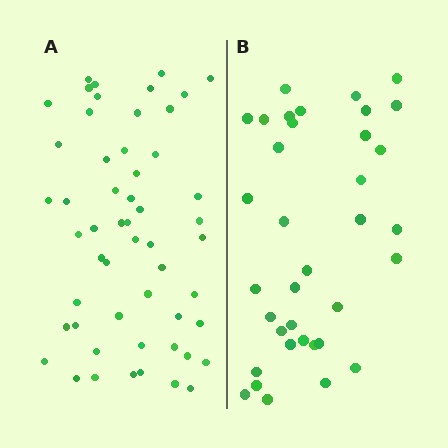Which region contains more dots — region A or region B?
Region A (the left region) has more dots.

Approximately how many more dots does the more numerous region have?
Region A has approximately 20 more dots than region B.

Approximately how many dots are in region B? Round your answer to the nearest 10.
About 40 dots. (The exact count is 36, which rounds to 40.)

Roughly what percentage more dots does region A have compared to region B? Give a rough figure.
About 50% more.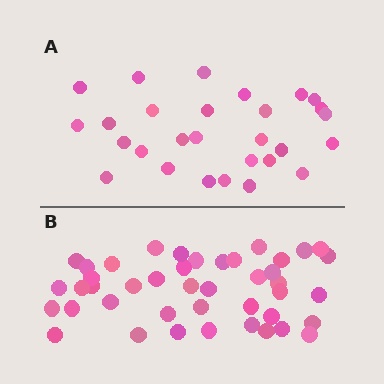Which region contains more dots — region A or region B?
Region B (the bottom region) has more dots.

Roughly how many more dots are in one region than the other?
Region B has approximately 15 more dots than region A.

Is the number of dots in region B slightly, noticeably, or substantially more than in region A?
Region B has substantially more. The ratio is roughly 1.5 to 1.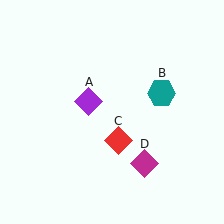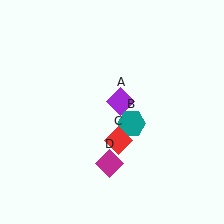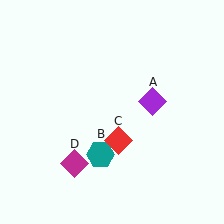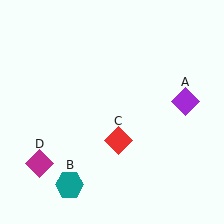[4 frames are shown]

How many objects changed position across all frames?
3 objects changed position: purple diamond (object A), teal hexagon (object B), magenta diamond (object D).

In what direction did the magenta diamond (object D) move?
The magenta diamond (object D) moved left.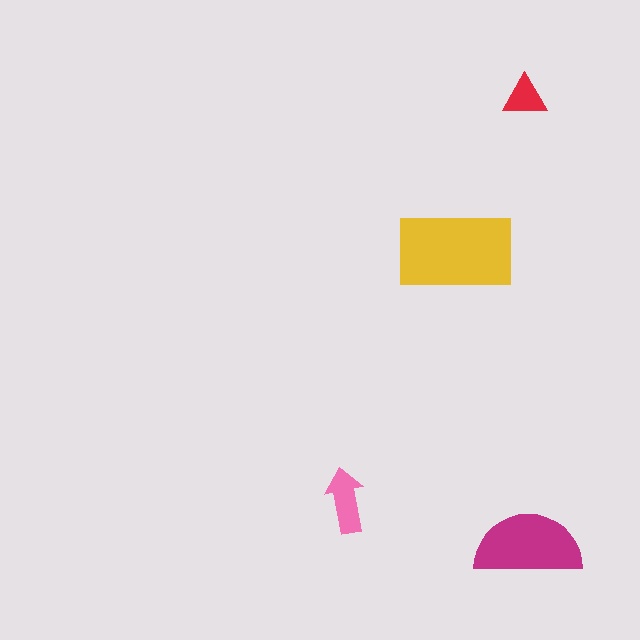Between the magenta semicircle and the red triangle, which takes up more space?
The magenta semicircle.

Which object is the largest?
The yellow rectangle.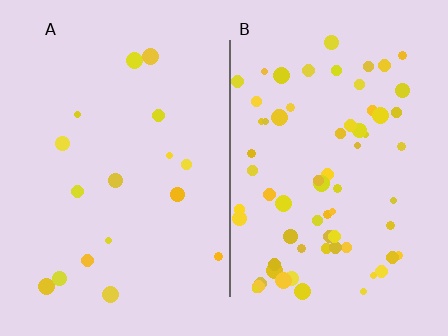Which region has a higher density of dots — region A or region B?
B (the right).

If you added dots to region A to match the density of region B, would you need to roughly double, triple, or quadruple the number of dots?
Approximately quadruple.